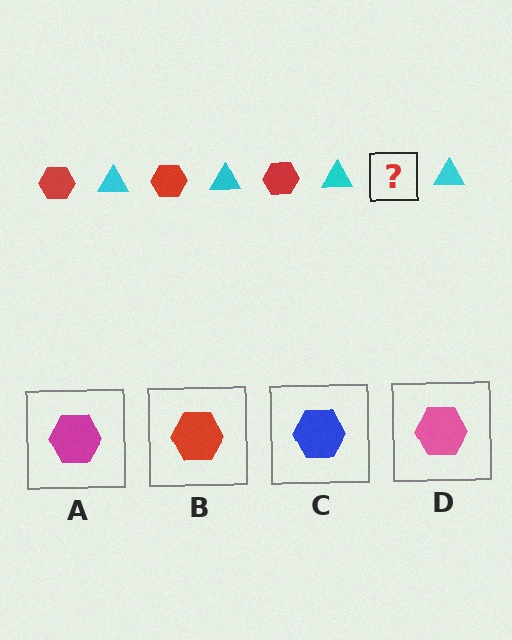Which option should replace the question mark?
Option B.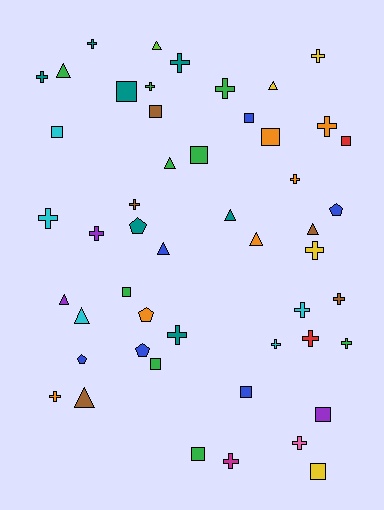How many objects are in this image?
There are 50 objects.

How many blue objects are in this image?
There are 6 blue objects.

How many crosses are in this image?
There are 21 crosses.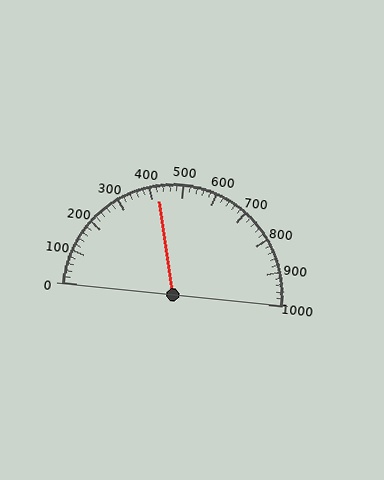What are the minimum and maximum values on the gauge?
The gauge ranges from 0 to 1000.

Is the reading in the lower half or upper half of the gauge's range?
The reading is in the lower half of the range (0 to 1000).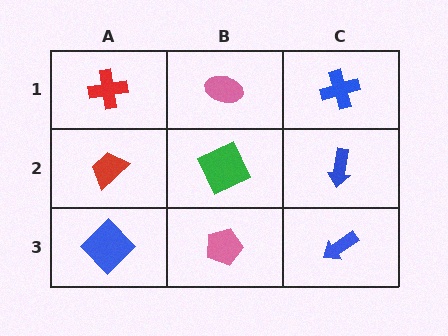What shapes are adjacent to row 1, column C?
A blue arrow (row 2, column C), a pink ellipse (row 1, column B).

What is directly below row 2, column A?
A blue diamond.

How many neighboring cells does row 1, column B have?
3.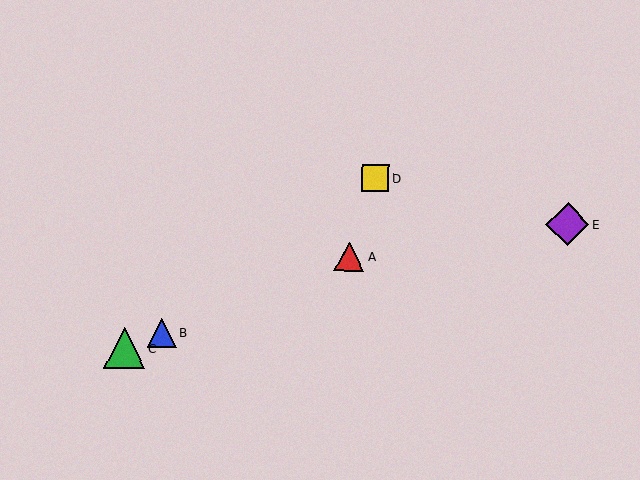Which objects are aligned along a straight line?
Objects A, B, C are aligned along a straight line.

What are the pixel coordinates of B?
Object B is at (162, 333).